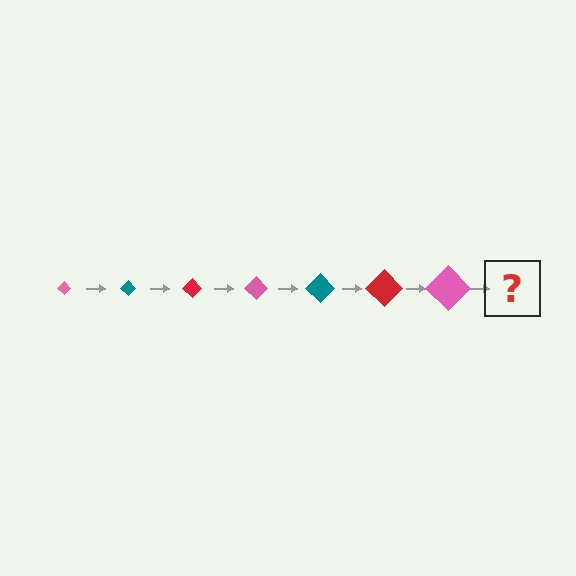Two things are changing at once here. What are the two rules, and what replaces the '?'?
The two rules are that the diamond grows larger each step and the color cycles through pink, teal, and red. The '?' should be a teal diamond, larger than the previous one.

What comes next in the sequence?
The next element should be a teal diamond, larger than the previous one.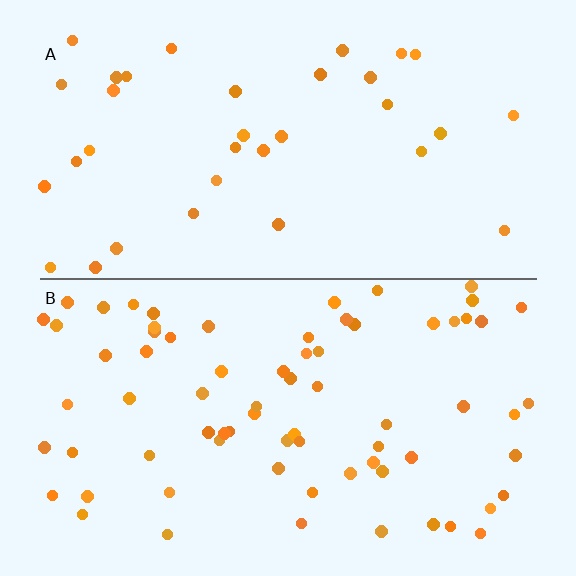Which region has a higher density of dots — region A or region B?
B (the bottom).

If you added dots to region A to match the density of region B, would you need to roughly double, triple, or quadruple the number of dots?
Approximately double.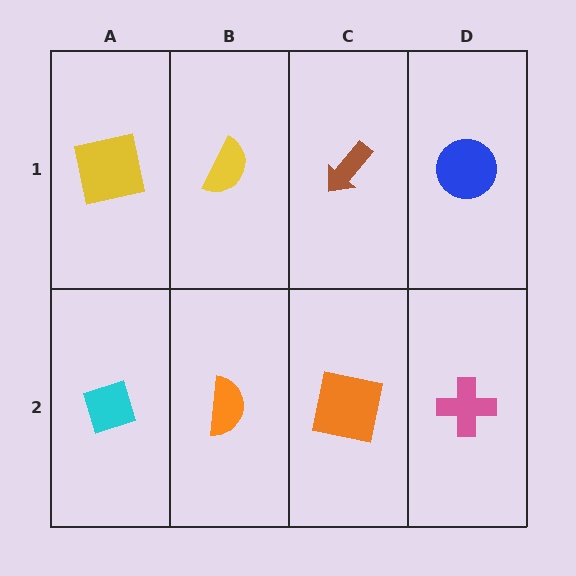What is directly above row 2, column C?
A brown arrow.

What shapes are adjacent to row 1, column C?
An orange square (row 2, column C), a yellow semicircle (row 1, column B), a blue circle (row 1, column D).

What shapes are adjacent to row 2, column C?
A brown arrow (row 1, column C), an orange semicircle (row 2, column B), a pink cross (row 2, column D).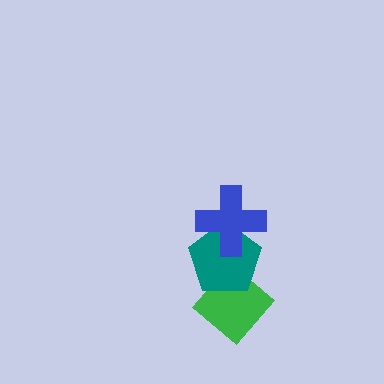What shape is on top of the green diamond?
The teal pentagon is on top of the green diamond.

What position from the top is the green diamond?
The green diamond is 3rd from the top.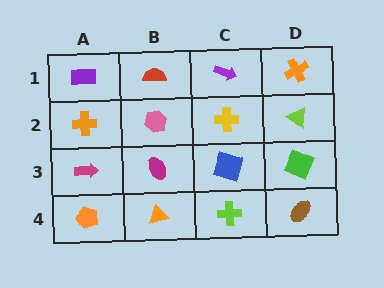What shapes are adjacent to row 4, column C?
A blue square (row 3, column C), an orange triangle (row 4, column B), a brown ellipse (row 4, column D).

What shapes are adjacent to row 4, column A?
A magenta arrow (row 3, column A), an orange triangle (row 4, column B).